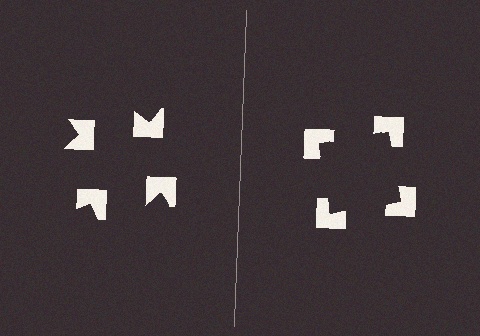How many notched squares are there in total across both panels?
8 — 4 on each side.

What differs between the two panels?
The notched squares are positioned identically on both sides; only the wedge orientations differ. On the right they align to a square; on the left they are misaligned.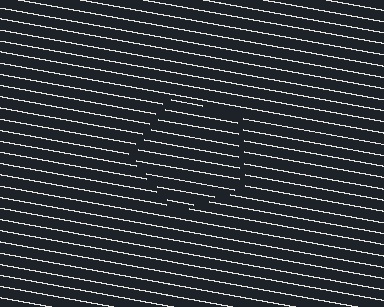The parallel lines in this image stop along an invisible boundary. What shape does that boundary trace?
An illusory pentagon. The interior of the shape contains the same grating, shifted by half a period — the contour is defined by the phase discontinuity where line-ends from the inner and outer gratings abut.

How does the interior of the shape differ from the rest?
The interior of the shape contains the same grating, shifted by half a period — the contour is defined by the phase discontinuity where line-ends from the inner and outer gratings abut.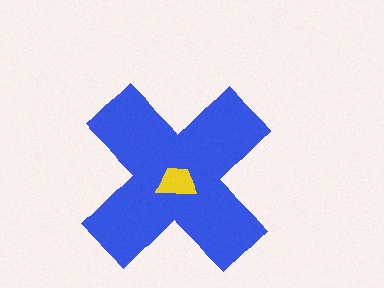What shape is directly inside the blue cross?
The yellow trapezoid.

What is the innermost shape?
The yellow trapezoid.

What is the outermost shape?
The blue cross.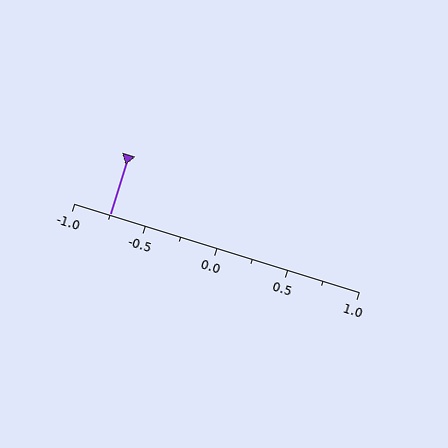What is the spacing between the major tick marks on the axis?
The major ticks are spaced 0.5 apart.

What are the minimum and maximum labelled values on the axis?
The axis runs from -1.0 to 1.0.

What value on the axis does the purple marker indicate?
The marker indicates approximately -0.75.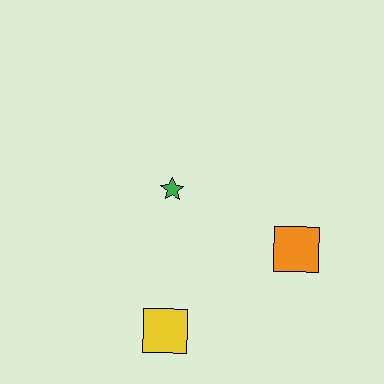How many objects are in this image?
There are 3 objects.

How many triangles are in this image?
There are no triangles.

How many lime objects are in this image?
There are no lime objects.